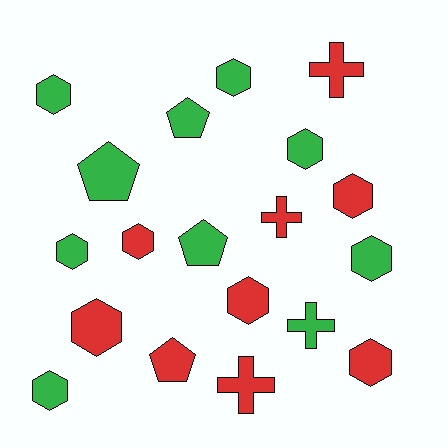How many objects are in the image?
There are 19 objects.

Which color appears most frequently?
Green, with 10 objects.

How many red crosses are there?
There are 3 red crosses.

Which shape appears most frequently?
Hexagon, with 11 objects.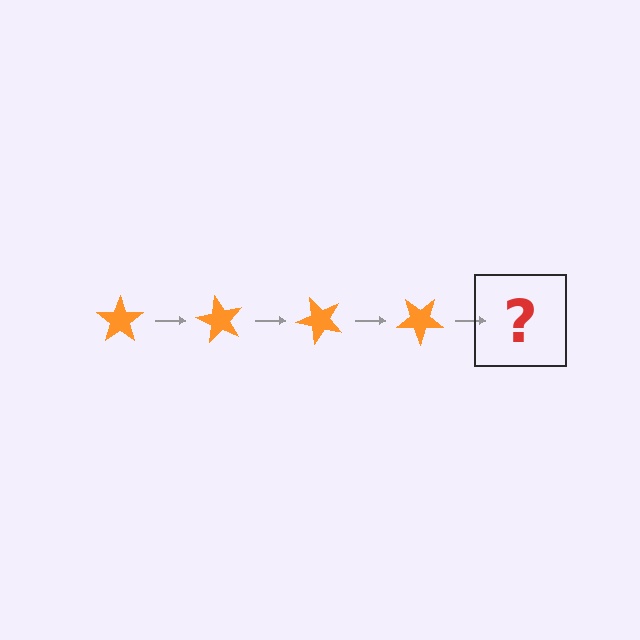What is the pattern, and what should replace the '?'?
The pattern is that the star rotates 60 degrees each step. The '?' should be an orange star rotated 240 degrees.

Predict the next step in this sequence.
The next step is an orange star rotated 240 degrees.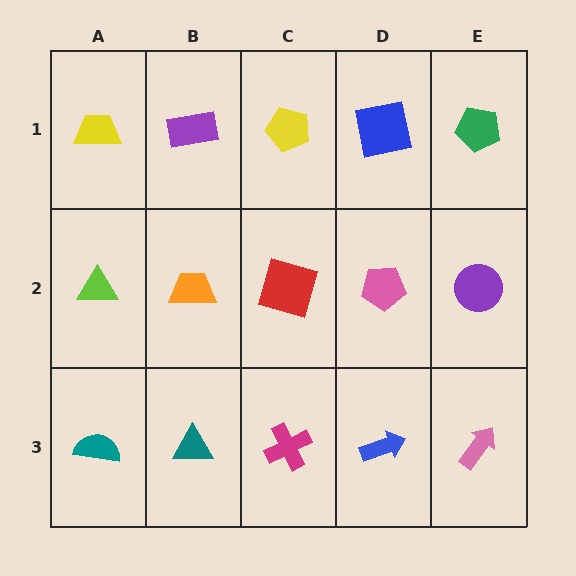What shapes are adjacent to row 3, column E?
A purple circle (row 2, column E), a blue arrow (row 3, column D).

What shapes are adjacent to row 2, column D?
A blue square (row 1, column D), a blue arrow (row 3, column D), a red square (row 2, column C), a purple circle (row 2, column E).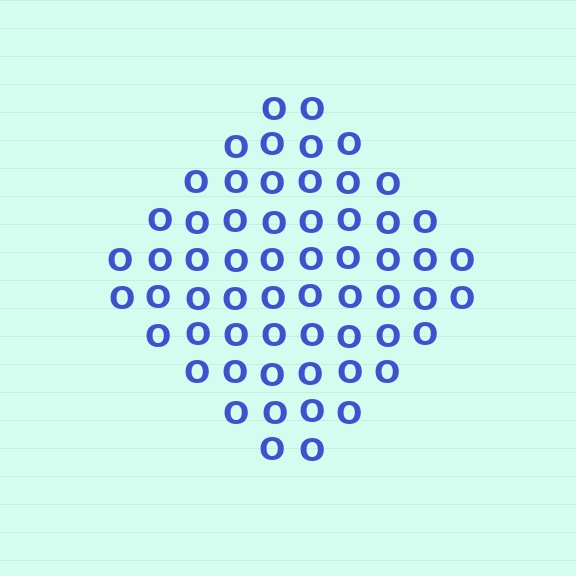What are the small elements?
The small elements are letter O's.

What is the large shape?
The large shape is a diamond.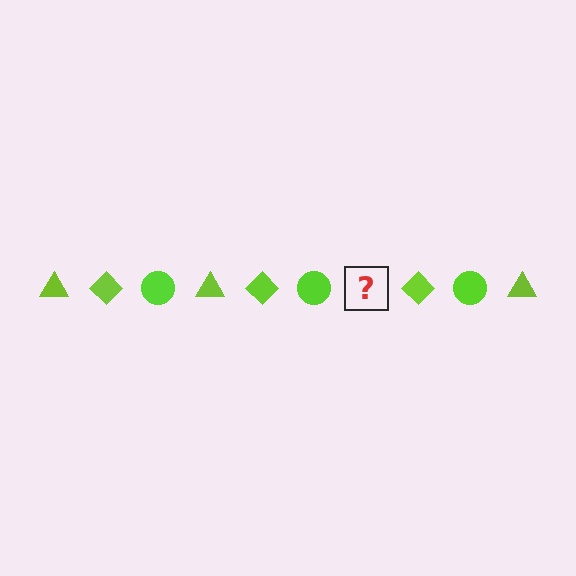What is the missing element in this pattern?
The missing element is a lime triangle.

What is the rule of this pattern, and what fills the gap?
The rule is that the pattern cycles through triangle, diamond, circle shapes in lime. The gap should be filled with a lime triangle.